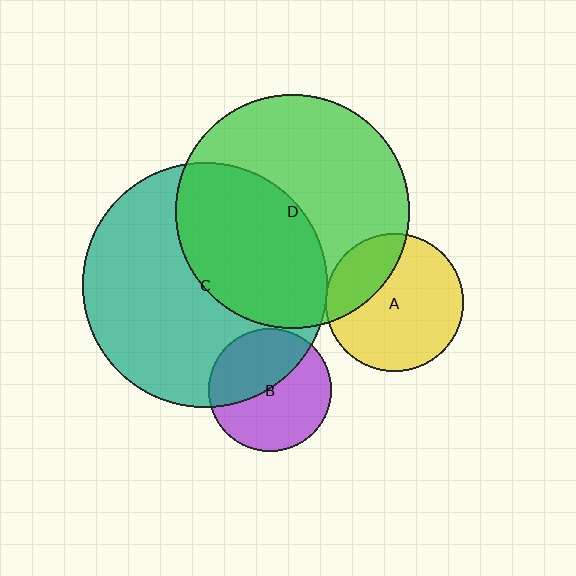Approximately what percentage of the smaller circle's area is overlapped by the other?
Approximately 25%.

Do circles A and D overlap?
Yes.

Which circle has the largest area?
Circle C (teal).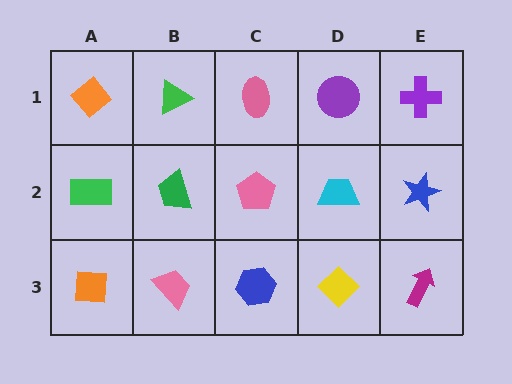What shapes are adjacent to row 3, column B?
A green trapezoid (row 2, column B), an orange square (row 3, column A), a blue hexagon (row 3, column C).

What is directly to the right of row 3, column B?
A blue hexagon.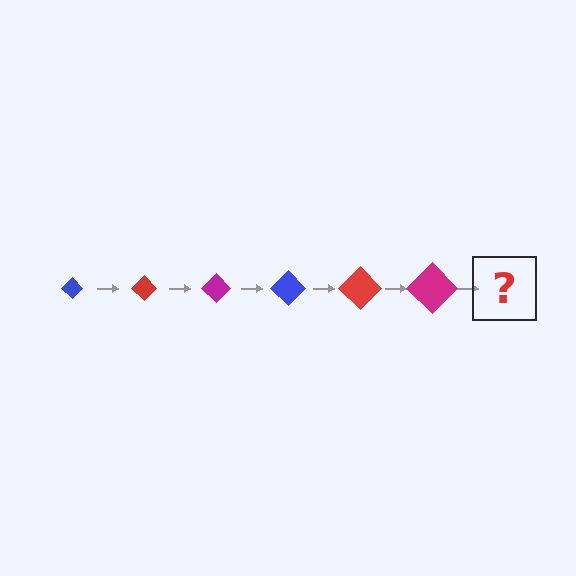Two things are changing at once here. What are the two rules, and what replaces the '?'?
The two rules are that the diamond grows larger each step and the color cycles through blue, red, and magenta. The '?' should be a blue diamond, larger than the previous one.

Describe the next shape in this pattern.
It should be a blue diamond, larger than the previous one.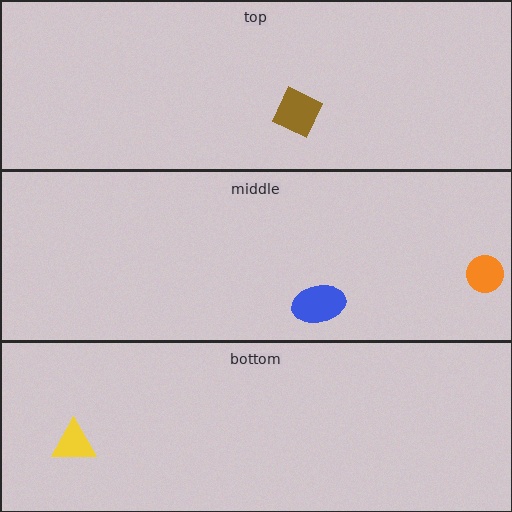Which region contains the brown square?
The top region.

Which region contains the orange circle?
The middle region.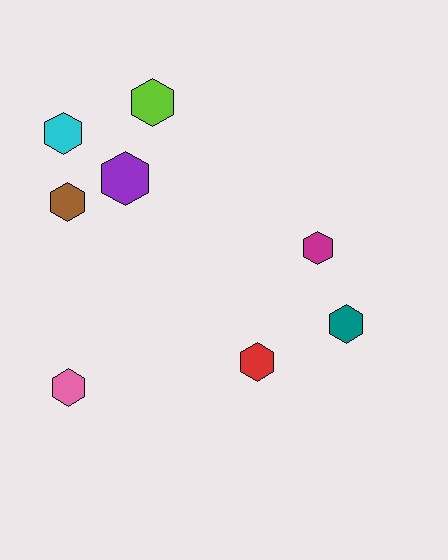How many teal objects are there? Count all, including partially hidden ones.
There is 1 teal object.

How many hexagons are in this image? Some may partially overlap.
There are 8 hexagons.